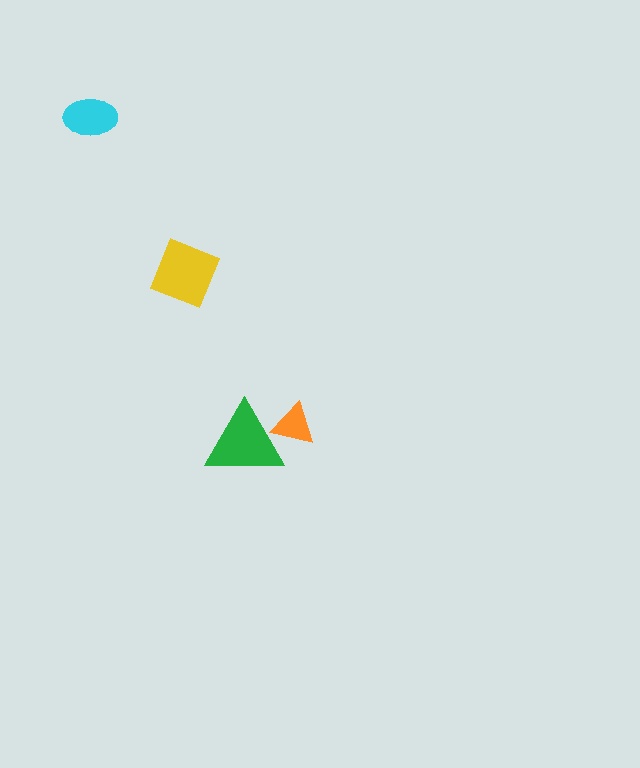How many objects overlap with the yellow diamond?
0 objects overlap with the yellow diamond.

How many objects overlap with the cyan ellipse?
0 objects overlap with the cyan ellipse.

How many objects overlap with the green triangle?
1 object overlaps with the green triangle.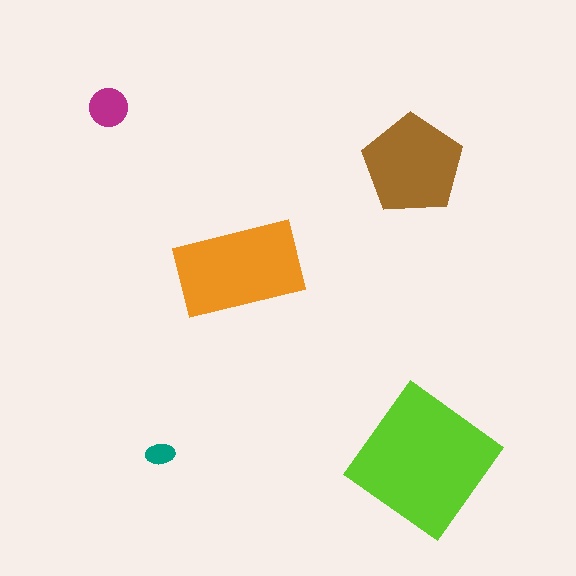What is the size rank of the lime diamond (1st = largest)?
1st.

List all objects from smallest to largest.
The teal ellipse, the magenta circle, the brown pentagon, the orange rectangle, the lime diamond.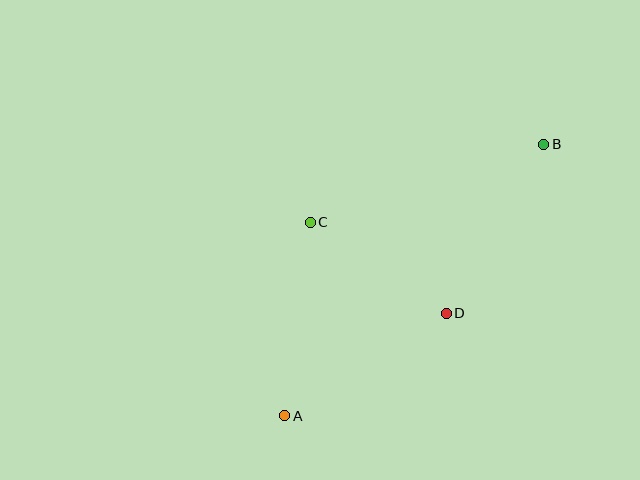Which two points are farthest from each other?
Points A and B are farthest from each other.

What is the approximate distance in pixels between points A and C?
The distance between A and C is approximately 195 pixels.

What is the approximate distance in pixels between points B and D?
The distance between B and D is approximately 195 pixels.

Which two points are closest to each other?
Points C and D are closest to each other.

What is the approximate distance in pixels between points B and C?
The distance between B and C is approximately 246 pixels.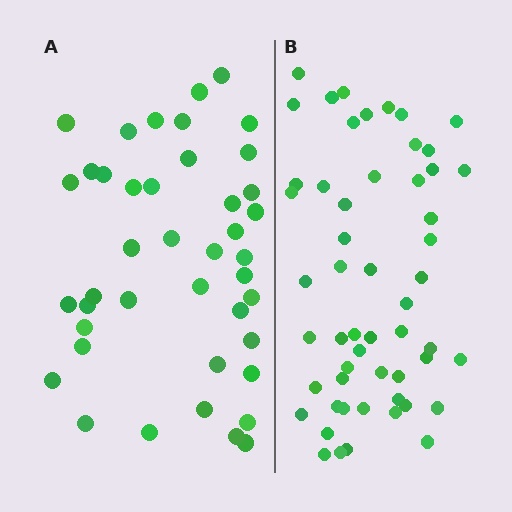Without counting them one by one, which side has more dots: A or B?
Region B (the right region) has more dots.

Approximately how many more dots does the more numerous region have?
Region B has roughly 12 or so more dots than region A.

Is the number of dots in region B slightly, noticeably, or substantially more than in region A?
Region B has noticeably more, but not dramatically so. The ratio is roughly 1.3 to 1.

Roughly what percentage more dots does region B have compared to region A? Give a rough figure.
About 30% more.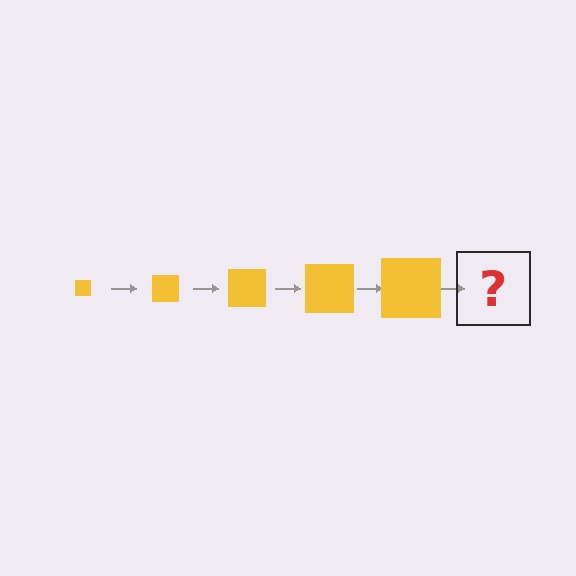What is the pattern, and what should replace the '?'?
The pattern is that the square gets progressively larger each step. The '?' should be a yellow square, larger than the previous one.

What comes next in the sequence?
The next element should be a yellow square, larger than the previous one.